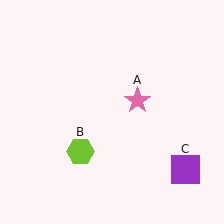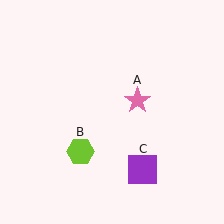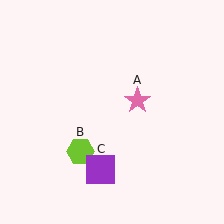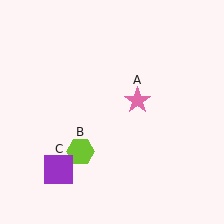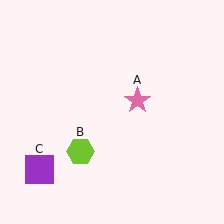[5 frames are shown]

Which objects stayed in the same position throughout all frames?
Pink star (object A) and lime hexagon (object B) remained stationary.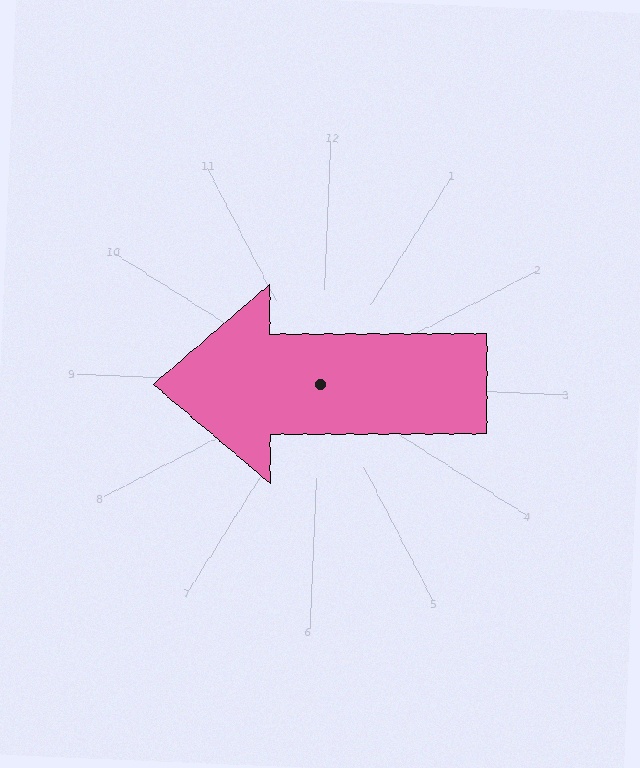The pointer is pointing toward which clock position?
Roughly 9 o'clock.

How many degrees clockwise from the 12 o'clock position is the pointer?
Approximately 268 degrees.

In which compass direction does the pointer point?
West.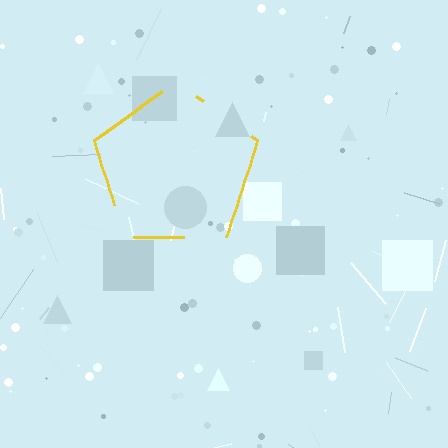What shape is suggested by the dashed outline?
The dashed outline suggests a pentagon.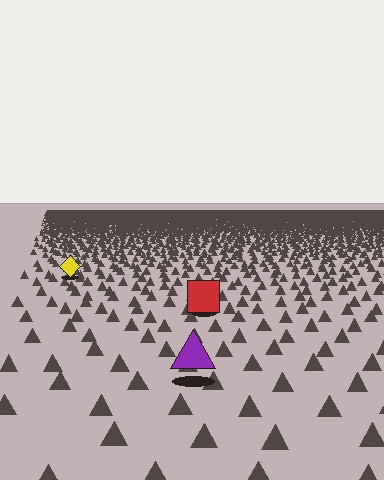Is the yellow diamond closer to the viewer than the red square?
No. The red square is closer — you can tell from the texture gradient: the ground texture is coarser near it.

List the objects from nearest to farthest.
From nearest to farthest: the purple triangle, the red square, the yellow diamond.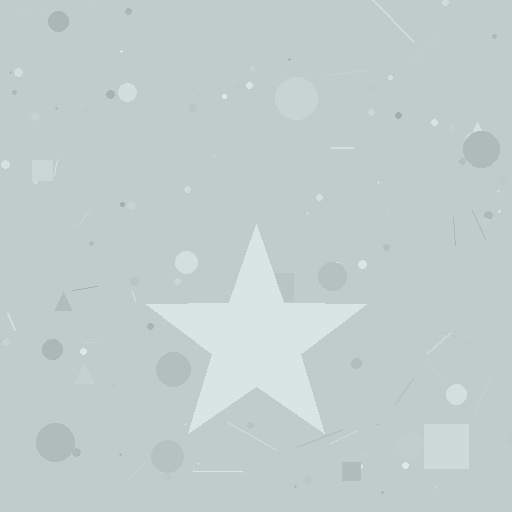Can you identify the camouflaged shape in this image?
The camouflaged shape is a star.